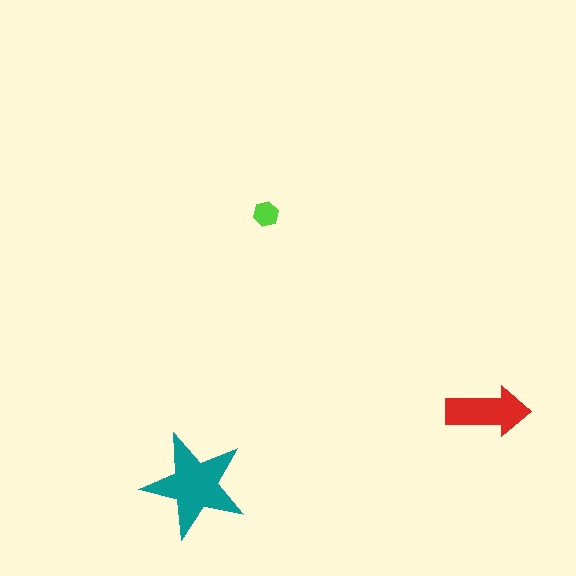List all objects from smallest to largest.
The lime hexagon, the red arrow, the teal star.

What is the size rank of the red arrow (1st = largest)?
2nd.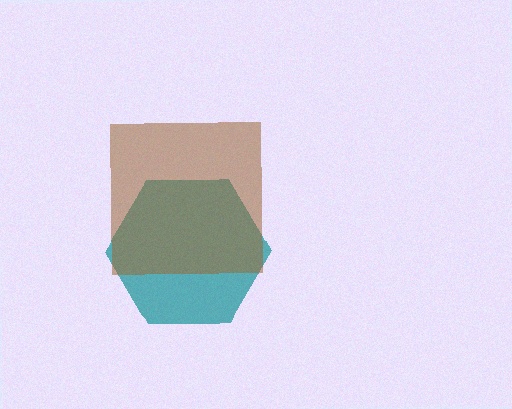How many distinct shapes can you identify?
There are 2 distinct shapes: a teal hexagon, a brown square.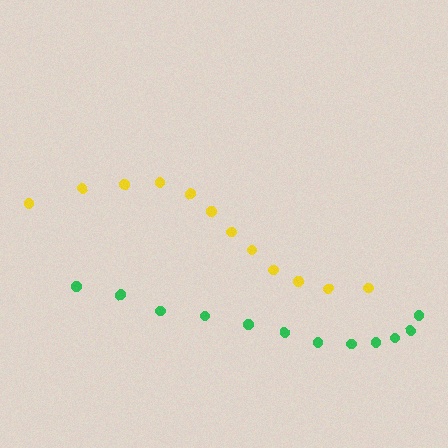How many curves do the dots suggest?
There are 2 distinct paths.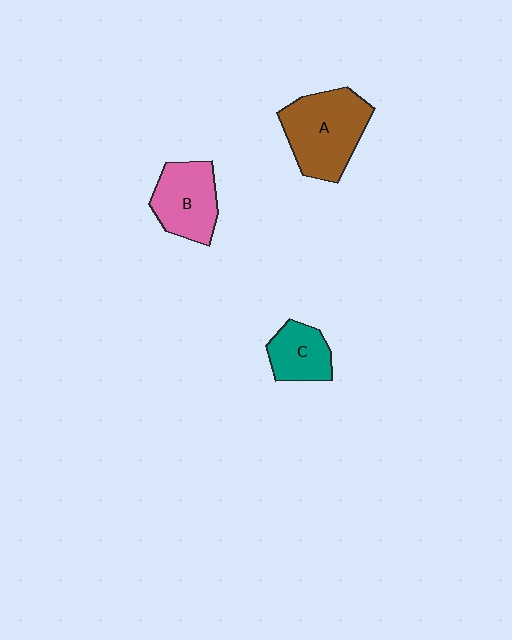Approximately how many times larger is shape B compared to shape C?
Approximately 1.4 times.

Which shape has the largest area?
Shape A (brown).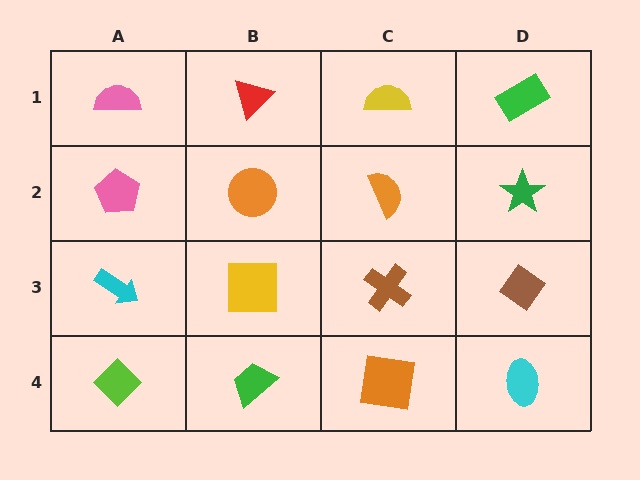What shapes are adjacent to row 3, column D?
A green star (row 2, column D), a cyan ellipse (row 4, column D), a brown cross (row 3, column C).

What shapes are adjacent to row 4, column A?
A cyan arrow (row 3, column A), a green trapezoid (row 4, column B).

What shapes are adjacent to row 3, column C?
An orange semicircle (row 2, column C), an orange square (row 4, column C), a yellow square (row 3, column B), a brown diamond (row 3, column D).